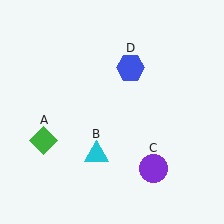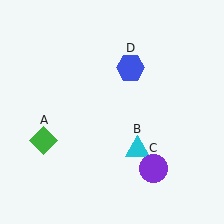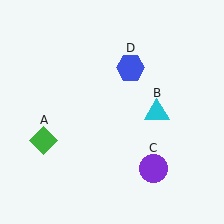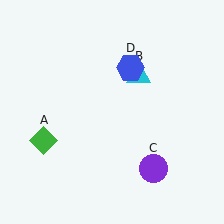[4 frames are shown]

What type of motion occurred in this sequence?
The cyan triangle (object B) rotated counterclockwise around the center of the scene.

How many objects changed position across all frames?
1 object changed position: cyan triangle (object B).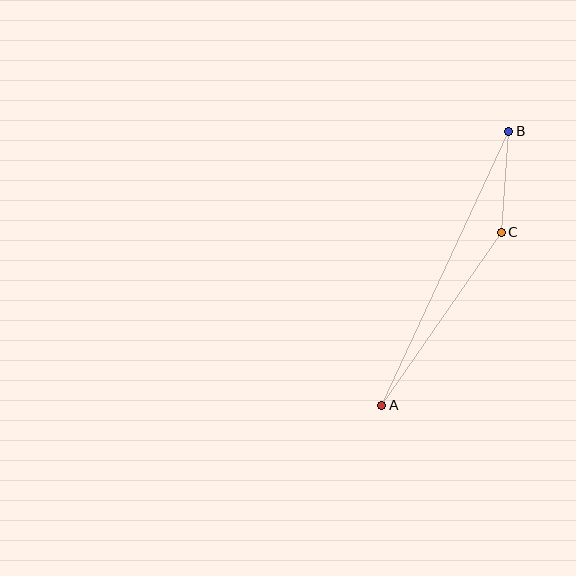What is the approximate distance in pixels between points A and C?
The distance between A and C is approximately 210 pixels.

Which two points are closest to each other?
Points B and C are closest to each other.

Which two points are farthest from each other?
Points A and B are farthest from each other.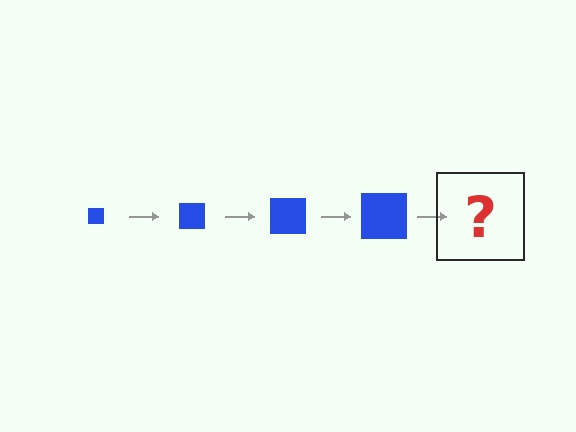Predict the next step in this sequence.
The next step is a blue square, larger than the previous one.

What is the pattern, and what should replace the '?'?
The pattern is that the square gets progressively larger each step. The '?' should be a blue square, larger than the previous one.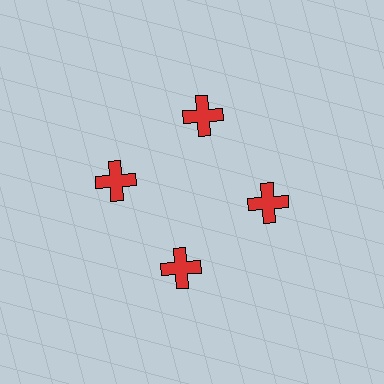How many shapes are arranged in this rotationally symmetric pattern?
There are 4 shapes, arranged in 4 groups of 1.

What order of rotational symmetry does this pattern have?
This pattern has 4-fold rotational symmetry.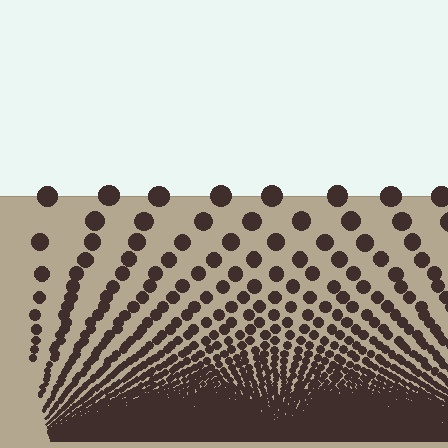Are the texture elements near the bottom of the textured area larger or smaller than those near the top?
Smaller. The gradient is inverted — elements near the bottom are smaller and denser.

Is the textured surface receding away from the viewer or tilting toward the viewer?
The surface appears to tilt toward the viewer. Texture elements get larger and sparser toward the top.